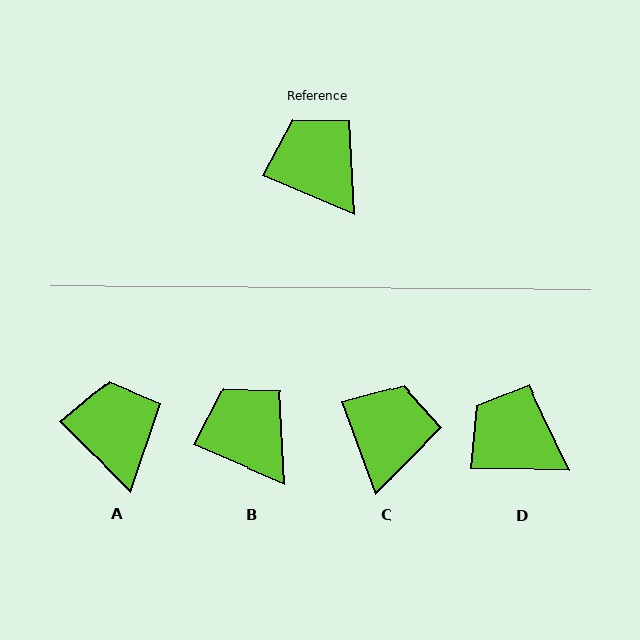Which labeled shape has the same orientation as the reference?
B.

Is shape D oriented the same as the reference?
No, it is off by about 23 degrees.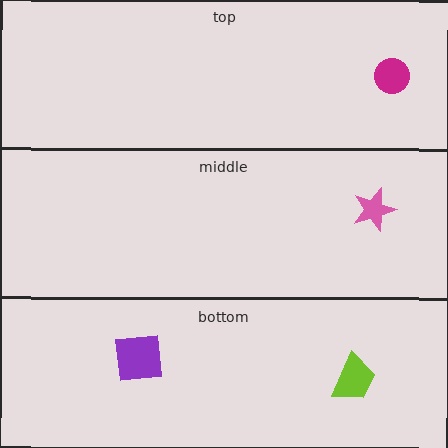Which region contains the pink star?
The middle region.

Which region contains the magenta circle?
The top region.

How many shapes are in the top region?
1.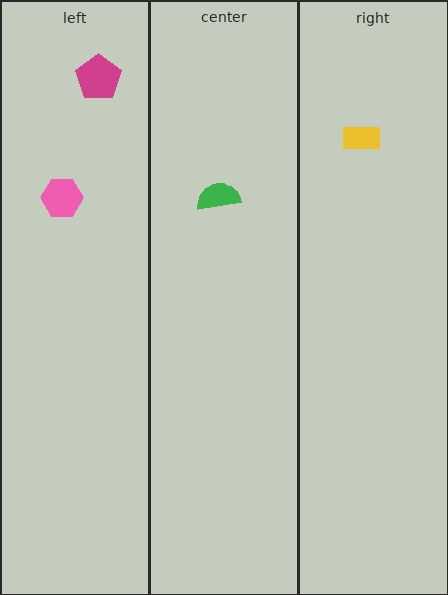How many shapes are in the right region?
1.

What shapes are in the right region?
The yellow rectangle.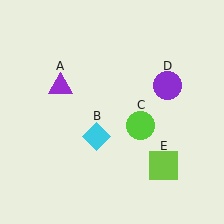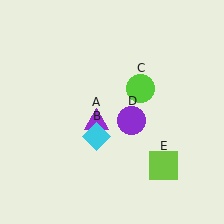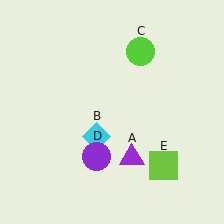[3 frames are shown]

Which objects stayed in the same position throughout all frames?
Cyan diamond (object B) and lime square (object E) remained stationary.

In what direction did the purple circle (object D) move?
The purple circle (object D) moved down and to the left.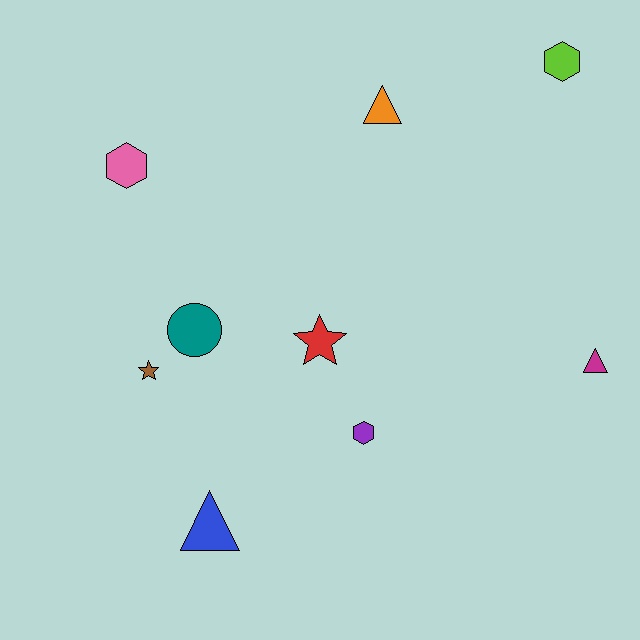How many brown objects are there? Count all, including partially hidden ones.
There is 1 brown object.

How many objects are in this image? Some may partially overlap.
There are 9 objects.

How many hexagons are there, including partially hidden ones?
There are 3 hexagons.